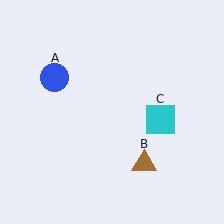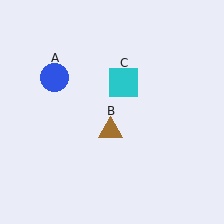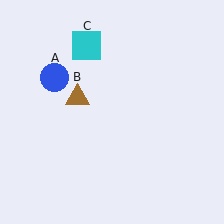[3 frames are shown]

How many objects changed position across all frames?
2 objects changed position: brown triangle (object B), cyan square (object C).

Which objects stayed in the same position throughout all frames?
Blue circle (object A) remained stationary.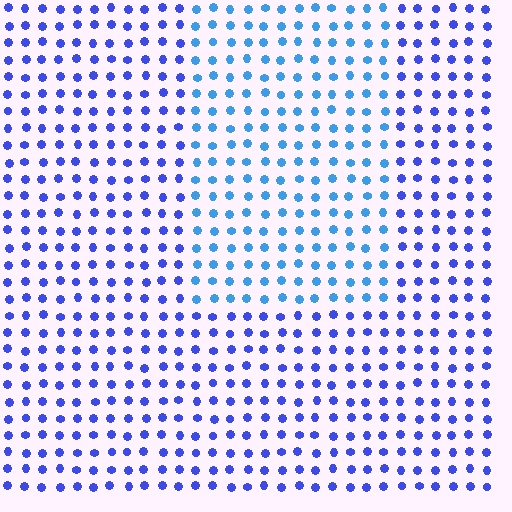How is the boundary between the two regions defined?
The boundary is defined purely by a slight shift in hue (about 29 degrees). Spacing, size, and orientation are identical on both sides.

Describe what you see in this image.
The image is filled with small blue elements in a uniform arrangement. A rectangle-shaped region is visible where the elements are tinted to a slightly different hue, forming a subtle color boundary.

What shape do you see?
I see a rectangle.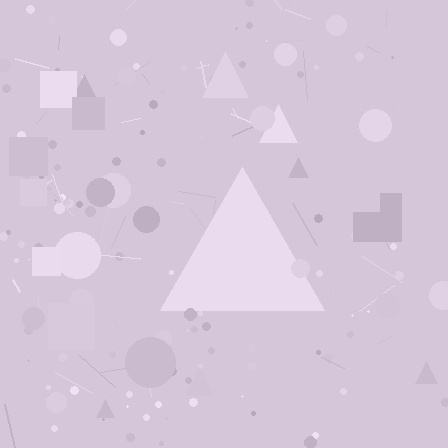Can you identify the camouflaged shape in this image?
The camouflaged shape is a triangle.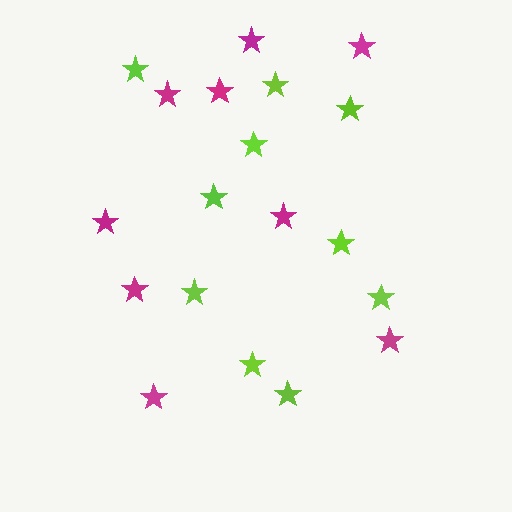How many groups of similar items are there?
There are 2 groups: one group of magenta stars (9) and one group of lime stars (10).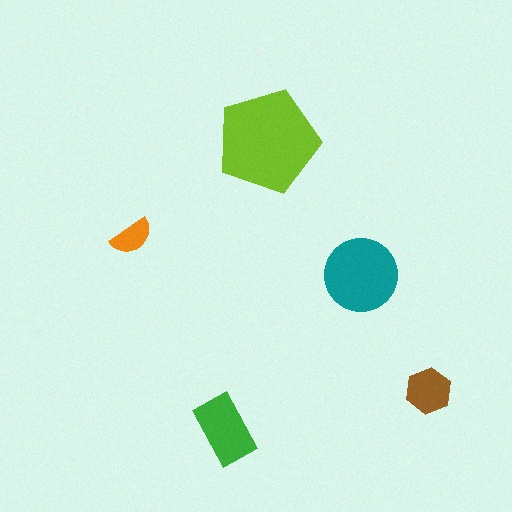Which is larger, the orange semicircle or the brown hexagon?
The brown hexagon.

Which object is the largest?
The lime pentagon.